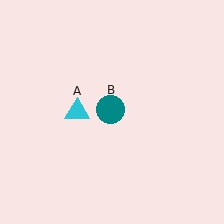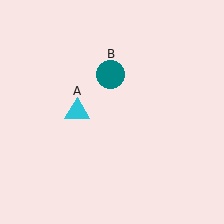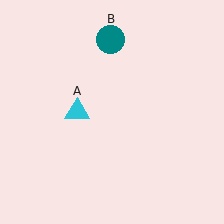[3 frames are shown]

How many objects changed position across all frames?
1 object changed position: teal circle (object B).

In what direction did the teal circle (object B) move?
The teal circle (object B) moved up.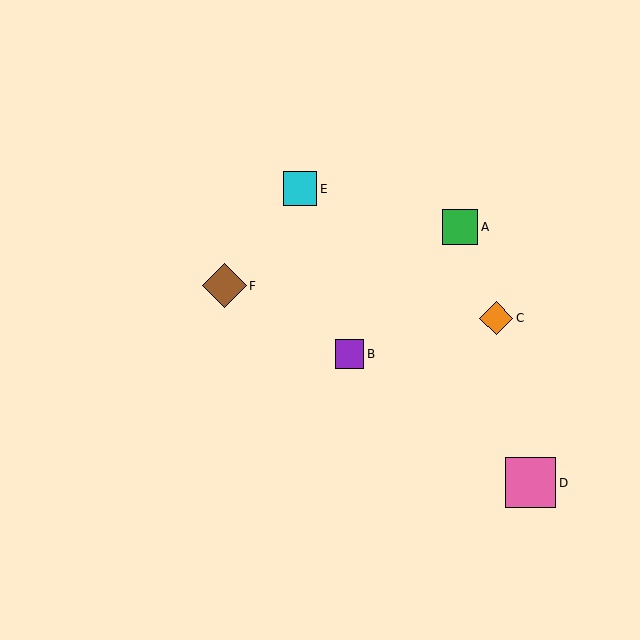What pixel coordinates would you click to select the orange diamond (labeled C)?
Click at (496, 318) to select the orange diamond C.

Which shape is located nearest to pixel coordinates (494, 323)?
The orange diamond (labeled C) at (496, 318) is nearest to that location.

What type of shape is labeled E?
Shape E is a cyan square.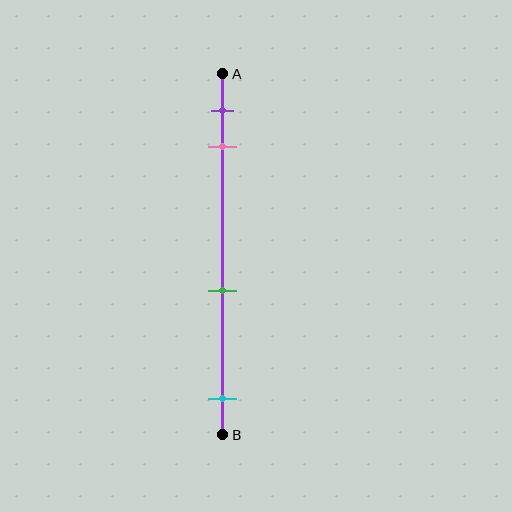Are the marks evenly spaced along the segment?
No, the marks are not evenly spaced.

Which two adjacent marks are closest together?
The purple and pink marks are the closest adjacent pair.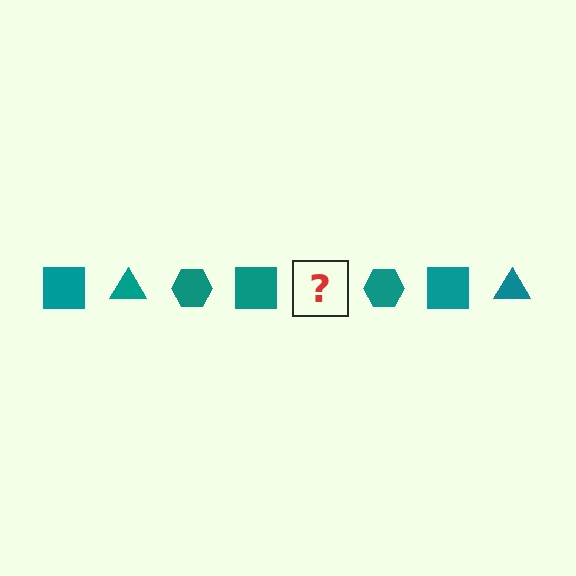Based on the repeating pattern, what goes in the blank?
The blank should be a teal triangle.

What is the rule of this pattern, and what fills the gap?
The rule is that the pattern cycles through square, triangle, hexagon shapes in teal. The gap should be filled with a teal triangle.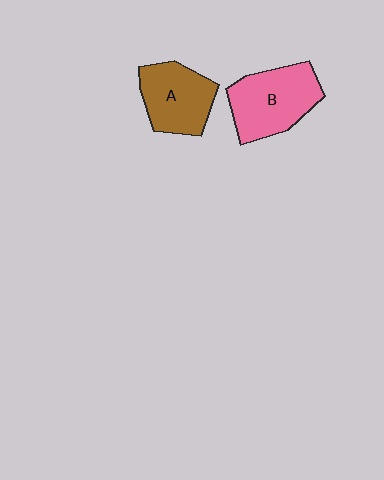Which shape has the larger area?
Shape B (pink).